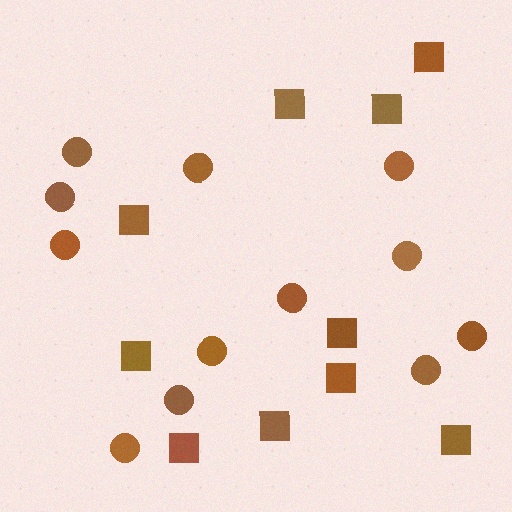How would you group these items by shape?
There are 2 groups: one group of circles (12) and one group of squares (10).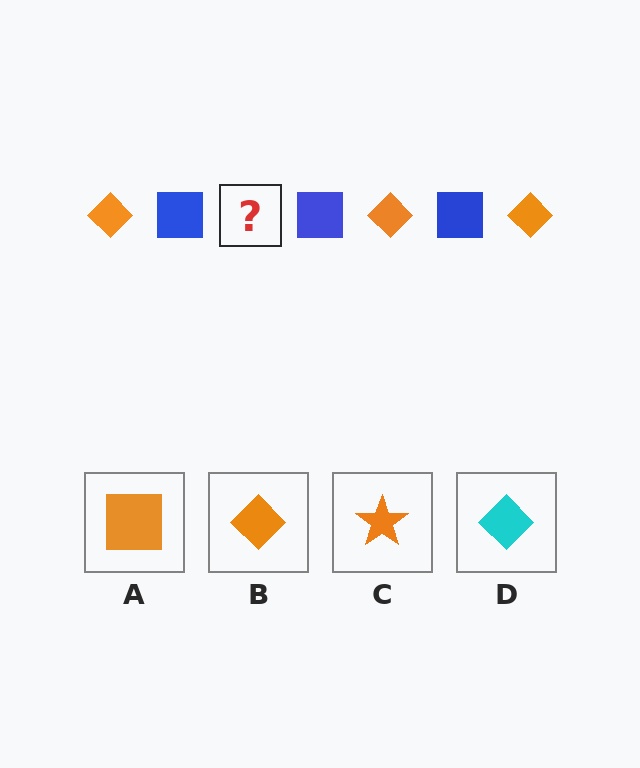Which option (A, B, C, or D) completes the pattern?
B.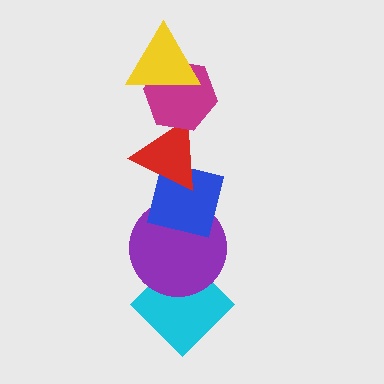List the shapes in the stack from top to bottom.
From top to bottom: the yellow triangle, the magenta hexagon, the red triangle, the blue square, the purple circle, the cyan diamond.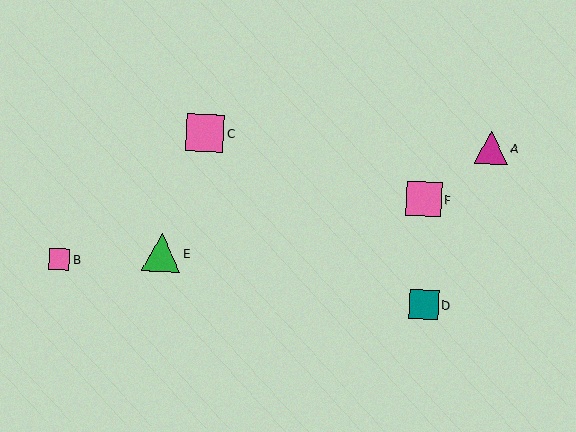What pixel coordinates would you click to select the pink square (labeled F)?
Click at (424, 199) to select the pink square F.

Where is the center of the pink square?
The center of the pink square is at (424, 199).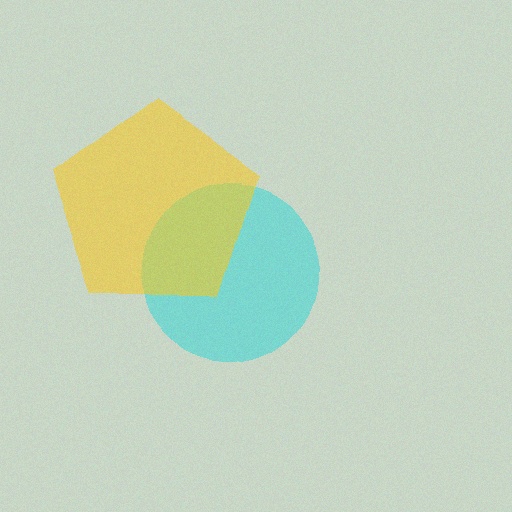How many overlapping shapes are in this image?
There are 2 overlapping shapes in the image.